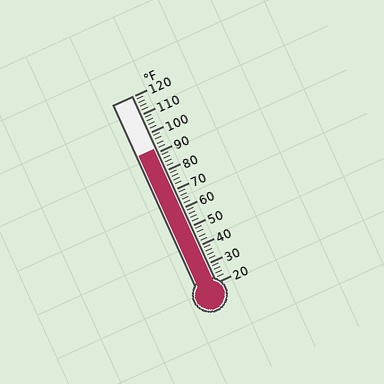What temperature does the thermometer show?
The thermometer shows approximately 92°F.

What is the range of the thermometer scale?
The thermometer scale ranges from 20°F to 120°F.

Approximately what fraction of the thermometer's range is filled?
The thermometer is filled to approximately 70% of its range.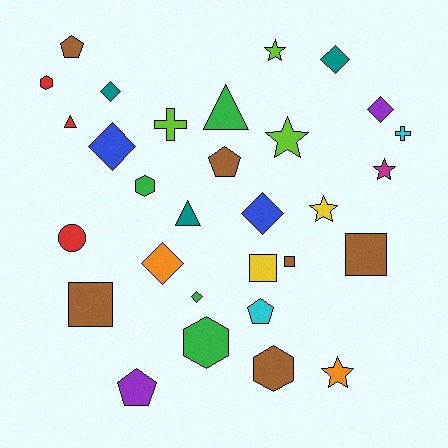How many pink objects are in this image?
There are no pink objects.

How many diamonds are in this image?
There are 7 diamonds.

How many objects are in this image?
There are 30 objects.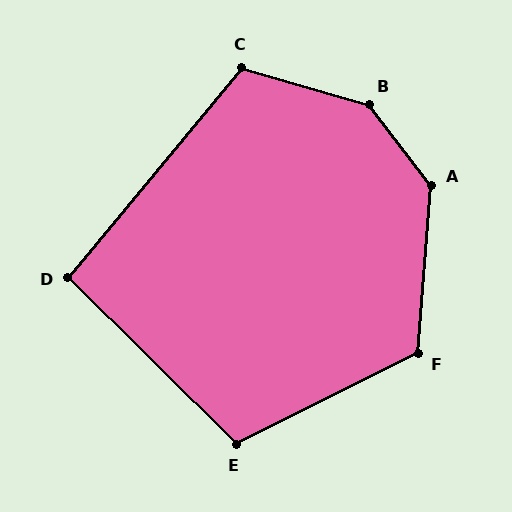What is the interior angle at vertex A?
Approximately 138 degrees (obtuse).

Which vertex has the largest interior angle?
B, at approximately 144 degrees.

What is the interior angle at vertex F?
Approximately 121 degrees (obtuse).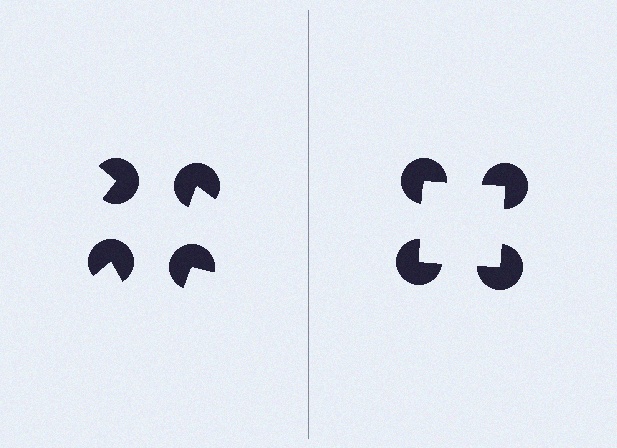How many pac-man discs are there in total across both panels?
8 — 4 on each side.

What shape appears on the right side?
An illusory square.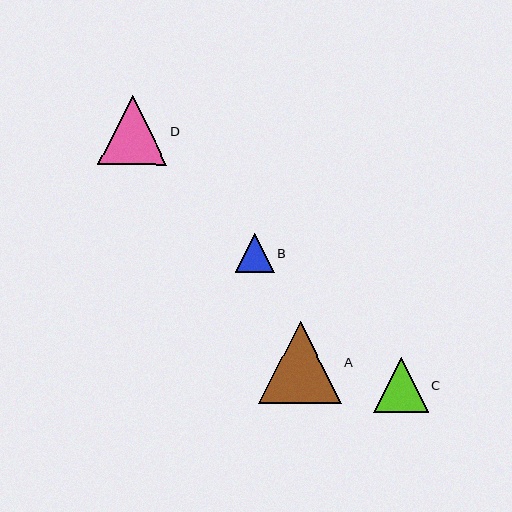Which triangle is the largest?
Triangle A is the largest with a size of approximately 83 pixels.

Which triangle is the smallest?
Triangle B is the smallest with a size of approximately 39 pixels.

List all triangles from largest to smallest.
From largest to smallest: A, D, C, B.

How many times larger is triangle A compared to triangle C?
Triangle A is approximately 1.5 times the size of triangle C.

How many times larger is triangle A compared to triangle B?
Triangle A is approximately 2.1 times the size of triangle B.